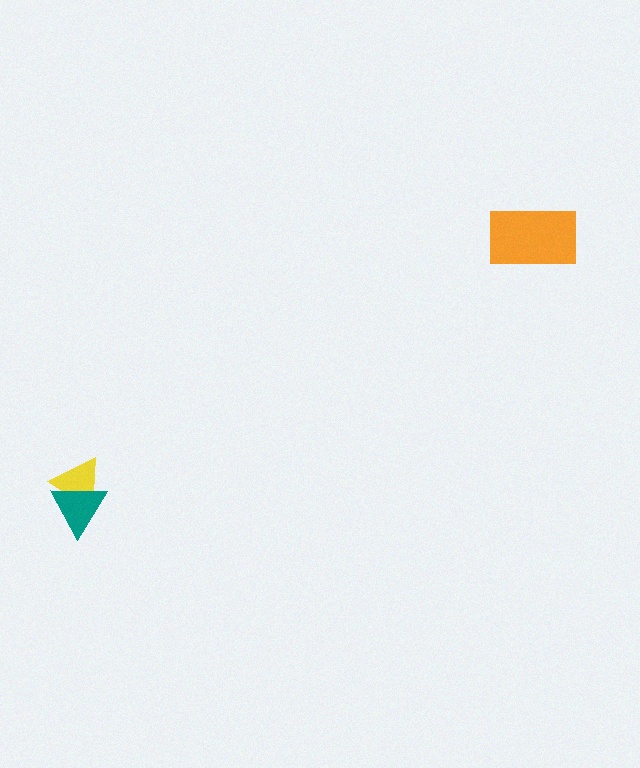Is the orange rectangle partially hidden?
No, no other shape covers it.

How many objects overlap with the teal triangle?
1 object overlaps with the teal triangle.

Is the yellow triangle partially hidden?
Yes, it is partially covered by another shape.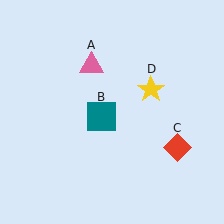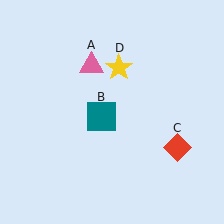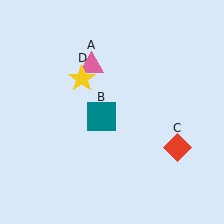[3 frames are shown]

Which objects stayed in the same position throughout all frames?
Pink triangle (object A) and teal square (object B) and red diamond (object C) remained stationary.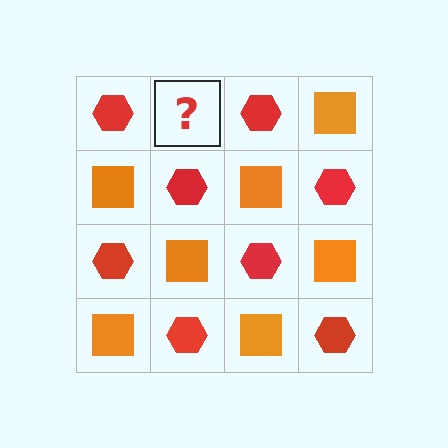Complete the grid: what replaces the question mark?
The question mark should be replaced with an orange square.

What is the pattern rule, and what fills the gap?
The rule is that it alternates red hexagon and orange square in a checkerboard pattern. The gap should be filled with an orange square.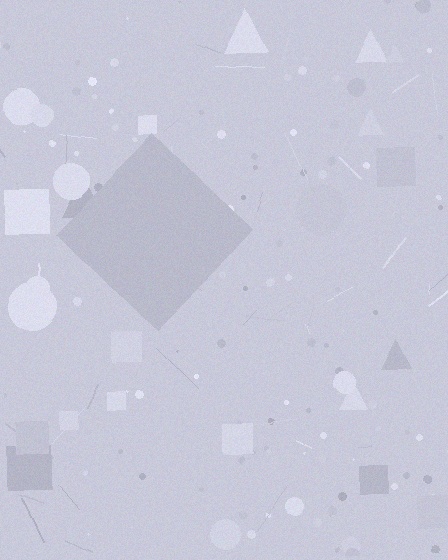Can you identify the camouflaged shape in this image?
The camouflaged shape is a diamond.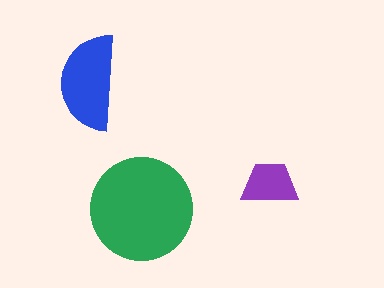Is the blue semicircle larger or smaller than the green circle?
Smaller.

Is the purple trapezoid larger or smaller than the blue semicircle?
Smaller.